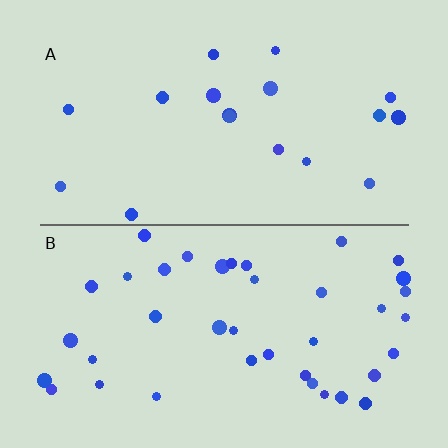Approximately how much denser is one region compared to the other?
Approximately 2.2× — region B over region A.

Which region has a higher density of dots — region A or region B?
B (the bottom).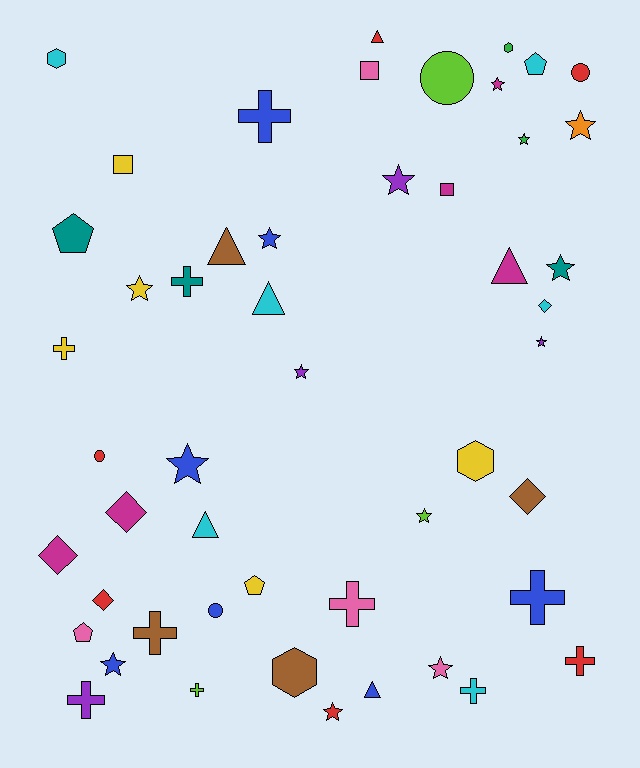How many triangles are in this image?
There are 6 triangles.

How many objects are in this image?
There are 50 objects.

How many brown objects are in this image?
There are 4 brown objects.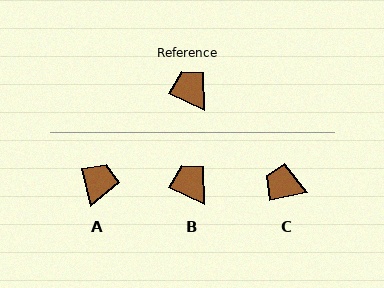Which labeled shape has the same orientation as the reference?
B.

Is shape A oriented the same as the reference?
No, it is off by about 51 degrees.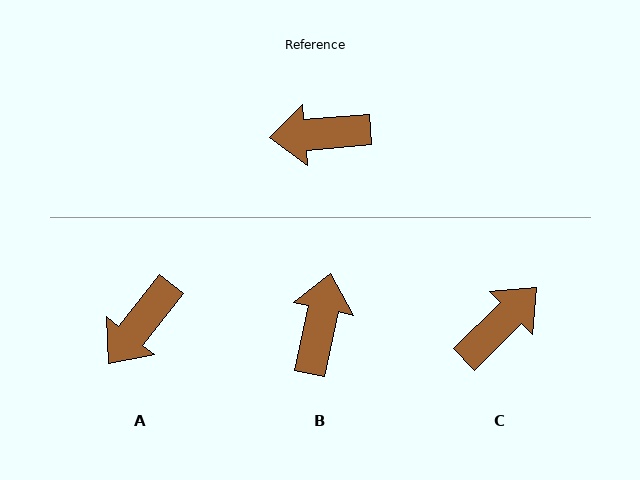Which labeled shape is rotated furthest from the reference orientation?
C, about 140 degrees away.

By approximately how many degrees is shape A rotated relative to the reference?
Approximately 47 degrees counter-clockwise.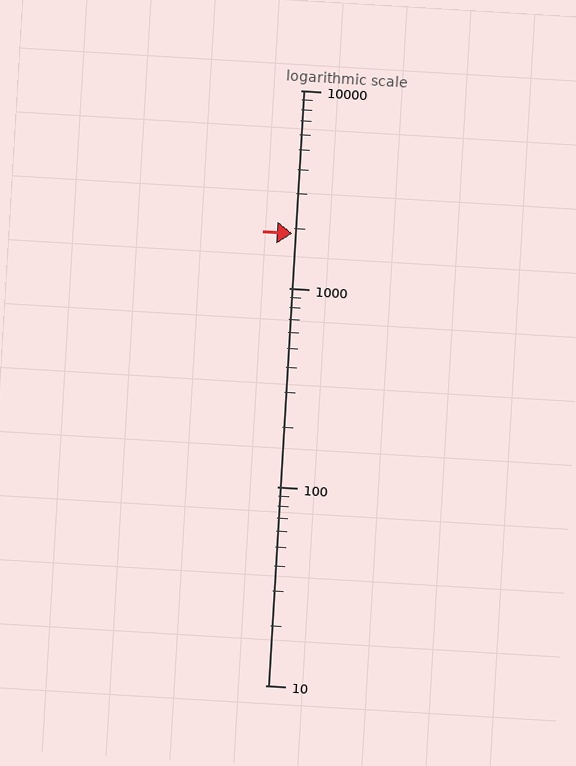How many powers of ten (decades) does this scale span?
The scale spans 3 decades, from 10 to 10000.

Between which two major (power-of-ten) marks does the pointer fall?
The pointer is between 1000 and 10000.